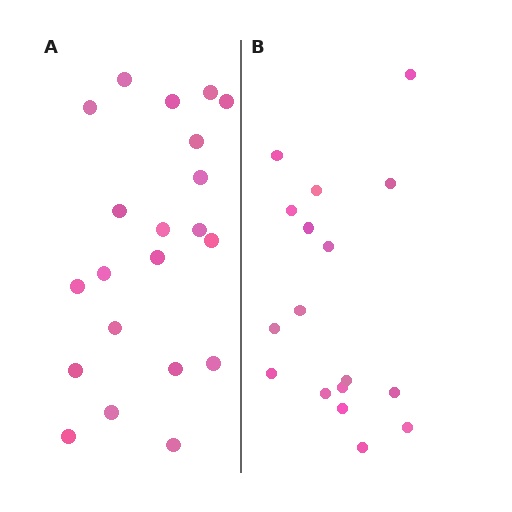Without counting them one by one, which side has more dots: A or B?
Region A (the left region) has more dots.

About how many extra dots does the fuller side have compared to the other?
Region A has about 4 more dots than region B.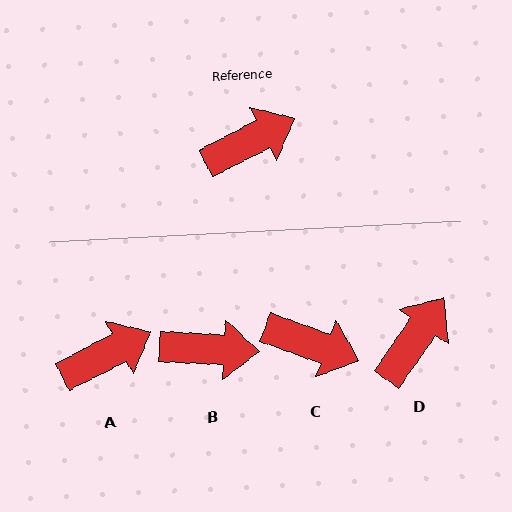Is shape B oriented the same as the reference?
No, it is off by about 30 degrees.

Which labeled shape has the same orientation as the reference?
A.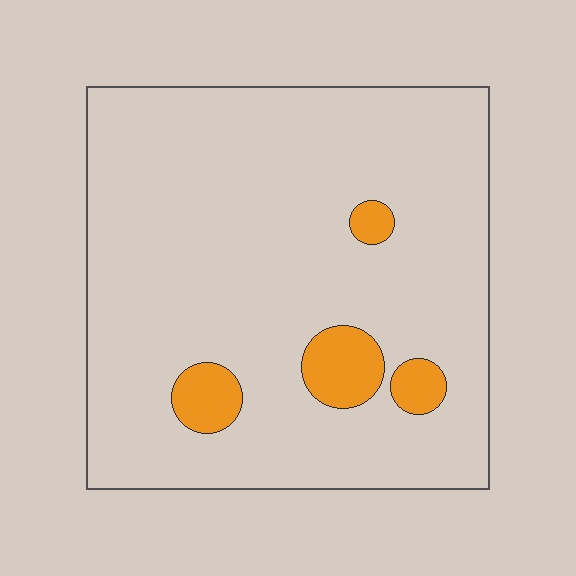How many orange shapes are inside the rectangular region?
4.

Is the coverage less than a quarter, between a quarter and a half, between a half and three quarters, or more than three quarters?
Less than a quarter.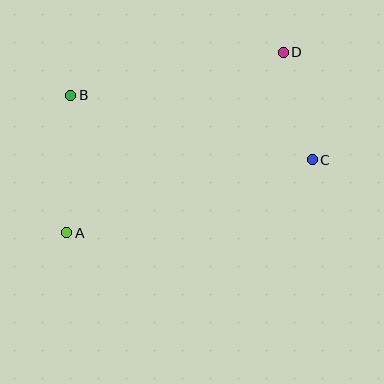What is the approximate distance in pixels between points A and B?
The distance between A and B is approximately 137 pixels.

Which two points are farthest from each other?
Points A and D are farthest from each other.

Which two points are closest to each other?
Points C and D are closest to each other.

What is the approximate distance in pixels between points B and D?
The distance between B and D is approximately 217 pixels.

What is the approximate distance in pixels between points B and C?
The distance between B and C is approximately 250 pixels.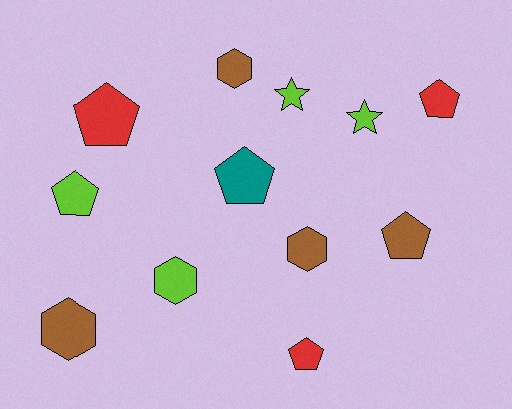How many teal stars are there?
There are no teal stars.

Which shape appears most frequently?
Pentagon, with 6 objects.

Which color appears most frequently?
Brown, with 4 objects.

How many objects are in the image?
There are 12 objects.